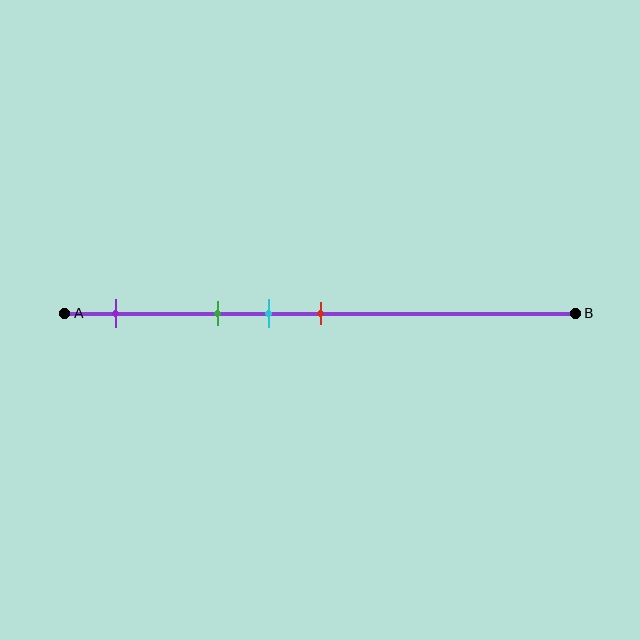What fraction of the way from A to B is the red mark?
The red mark is approximately 50% (0.5) of the way from A to B.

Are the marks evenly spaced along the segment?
No, the marks are not evenly spaced.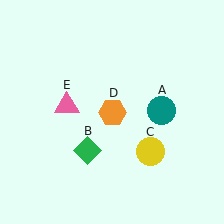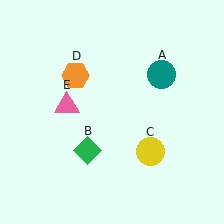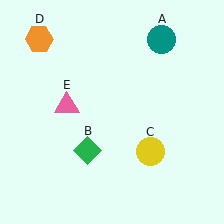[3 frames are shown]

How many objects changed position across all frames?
2 objects changed position: teal circle (object A), orange hexagon (object D).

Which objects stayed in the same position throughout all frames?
Green diamond (object B) and yellow circle (object C) and pink triangle (object E) remained stationary.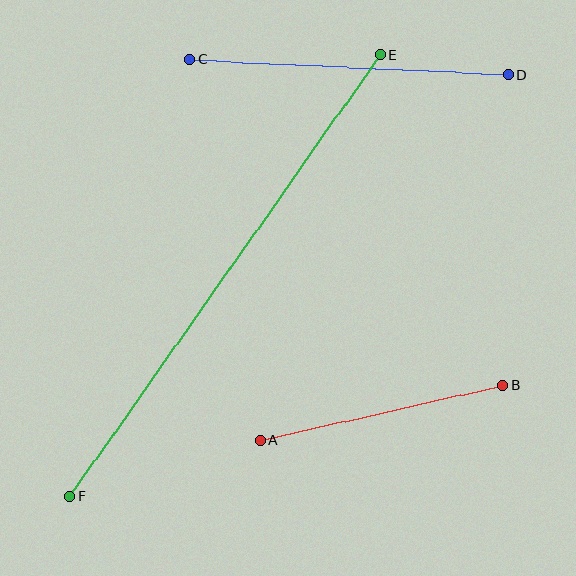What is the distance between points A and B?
The distance is approximately 249 pixels.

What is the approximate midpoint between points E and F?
The midpoint is at approximately (225, 276) pixels.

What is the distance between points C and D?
The distance is approximately 319 pixels.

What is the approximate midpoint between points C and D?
The midpoint is at approximately (349, 67) pixels.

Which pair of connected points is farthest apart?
Points E and F are farthest apart.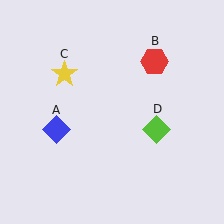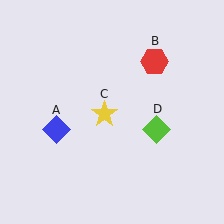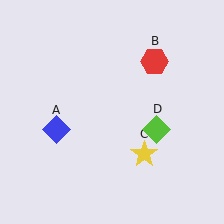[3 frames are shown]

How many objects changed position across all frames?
1 object changed position: yellow star (object C).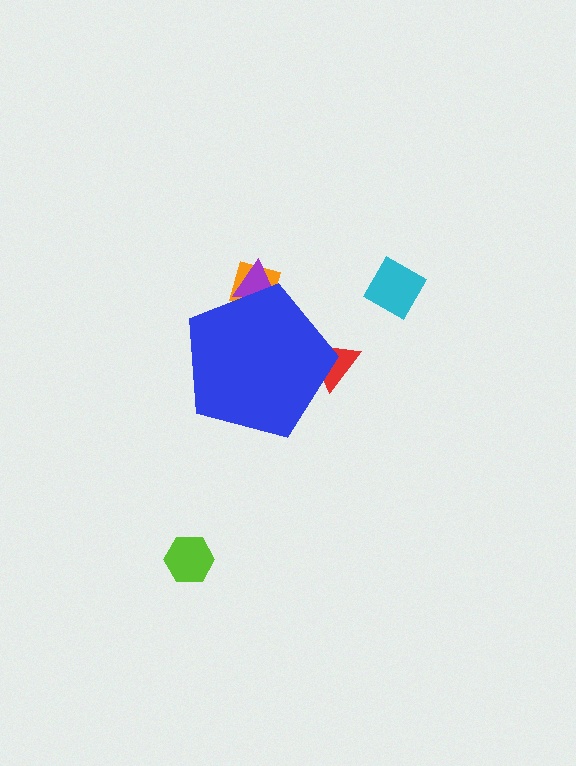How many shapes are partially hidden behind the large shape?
3 shapes are partially hidden.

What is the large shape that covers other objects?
A blue pentagon.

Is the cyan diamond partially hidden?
No, the cyan diamond is fully visible.